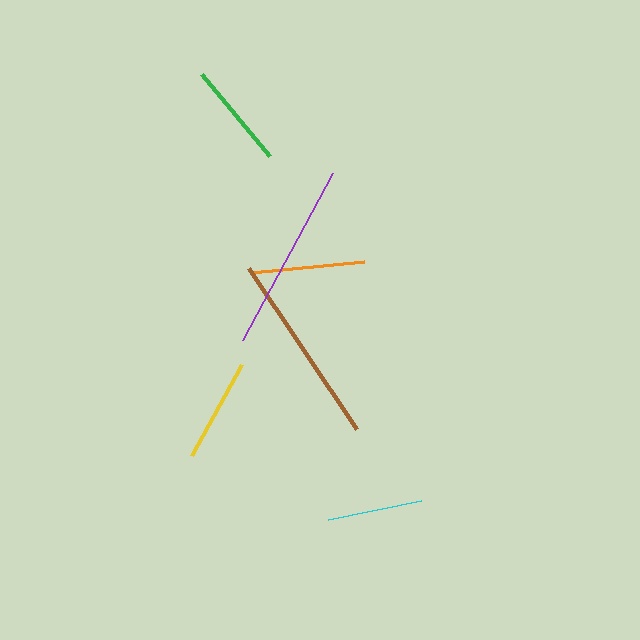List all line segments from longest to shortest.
From longest to shortest: brown, purple, orange, green, yellow, cyan.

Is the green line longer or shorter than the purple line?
The purple line is longer than the green line.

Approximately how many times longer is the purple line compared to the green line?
The purple line is approximately 1.8 times the length of the green line.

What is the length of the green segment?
The green segment is approximately 107 pixels long.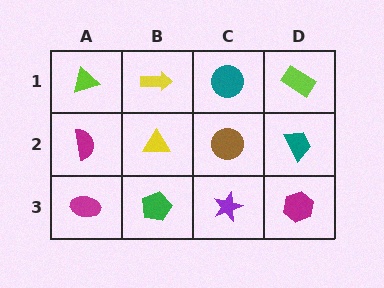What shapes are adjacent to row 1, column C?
A brown circle (row 2, column C), a yellow arrow (row 1, column B), a lime rectangle (row 1, column D).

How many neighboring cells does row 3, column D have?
2.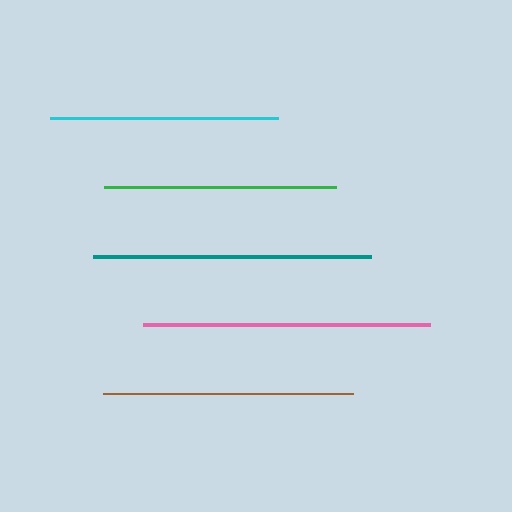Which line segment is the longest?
The pink line is the longest at approximately 288 pixels.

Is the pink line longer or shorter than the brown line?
The pink line is longer than the brown line.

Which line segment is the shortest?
The cyan line is the shortest at approximately 229 pixels.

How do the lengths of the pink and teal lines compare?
The pink and teal lines are approximately the same length.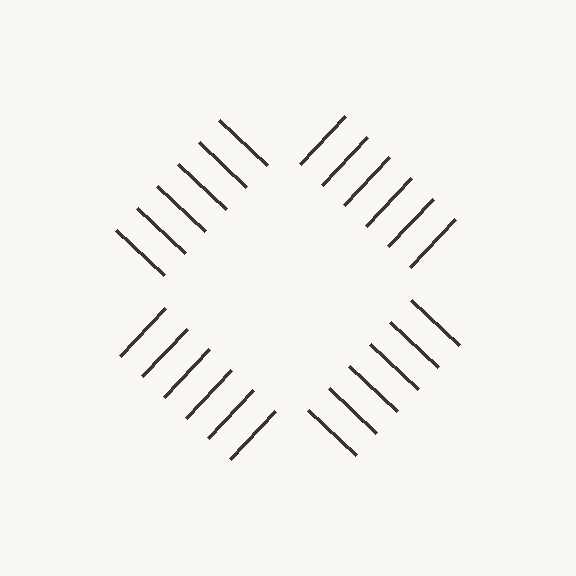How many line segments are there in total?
24 — 6 along each of the 4 edges.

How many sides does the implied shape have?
4 sides — the line-ends trace a square.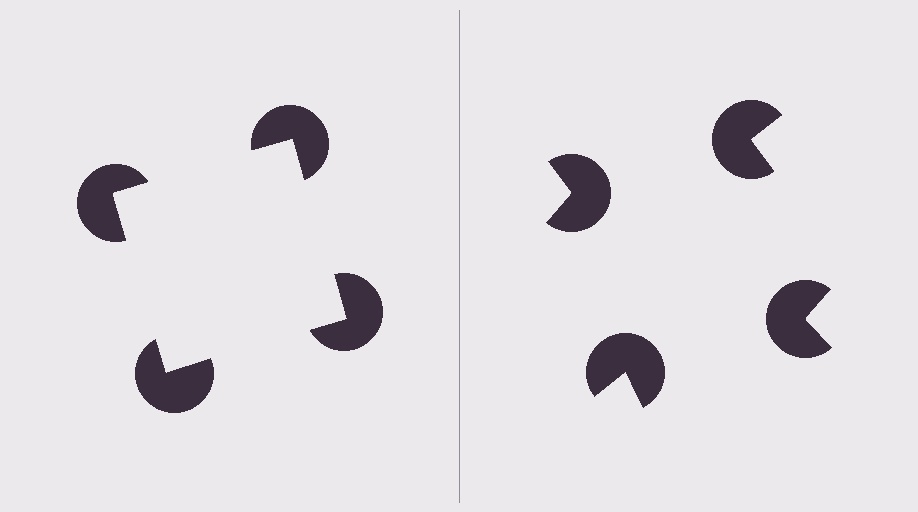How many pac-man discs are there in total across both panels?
8 — 4 on each side.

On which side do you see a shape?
An illusory square appears on the left side. On the right side the wedge cuts are rotated, so no coherent shape forms.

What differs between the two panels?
The pac-man discs are positioned identically on both sides; only the wedge orientations differ. On the left they align to a square; on the right they are misaligned.